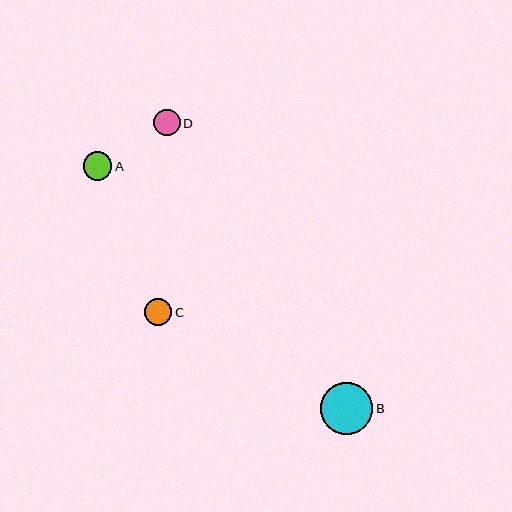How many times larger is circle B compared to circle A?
Circle B is approximately 1.8 times the size of circle A.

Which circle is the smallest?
Circle D is the smallest with a size of approximately 26 pixels.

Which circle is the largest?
Circle B is the largest with a size of approximately 52 pixels.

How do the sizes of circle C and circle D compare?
Circle C and circle D are approximately the same size.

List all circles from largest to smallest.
From largest to smallest: B, A, C, D.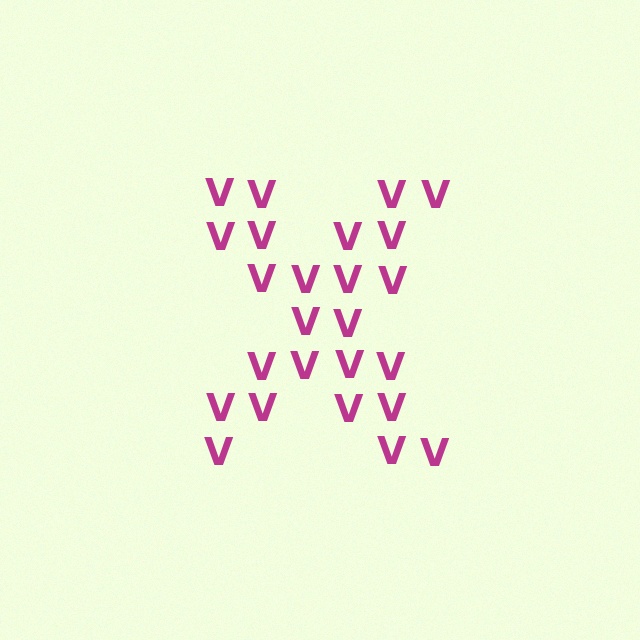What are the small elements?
The small elements are letter V's.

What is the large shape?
The large shape is the letter X.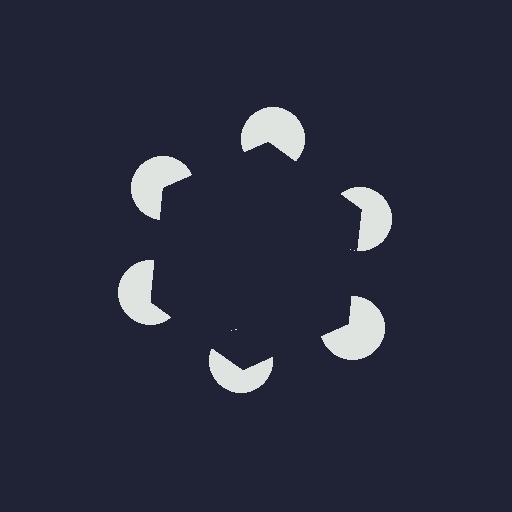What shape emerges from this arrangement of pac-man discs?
An illusory hexagon — its edges are inferred from the aligned wedge cuts in the pac-man discs, not physically drawn.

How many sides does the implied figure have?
6 sides.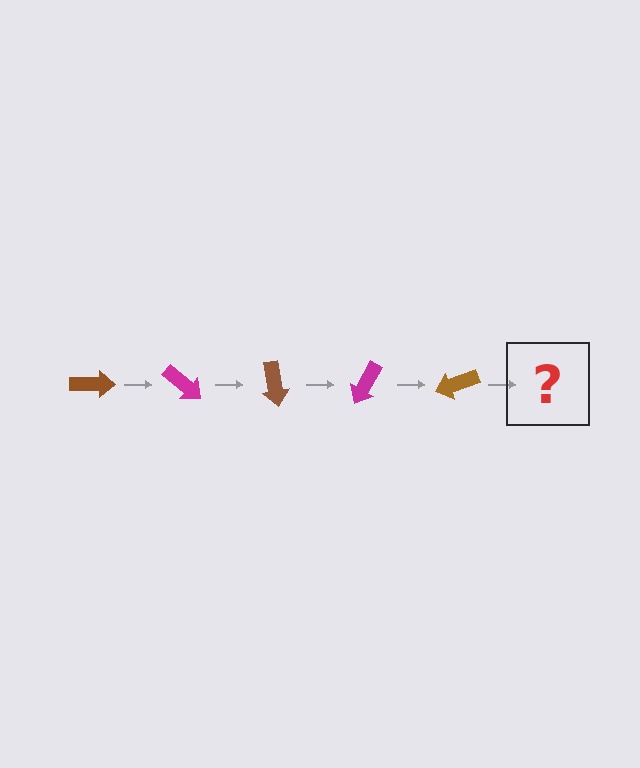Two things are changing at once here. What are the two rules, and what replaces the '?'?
The two rules are that it rotates 40 degrees each step and the color cycles through brown and magenta. The '?' should be a magenta arrow, rotated 200 degrees from the start.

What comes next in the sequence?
The next element should be a magenta arrow, rotated 200 degrees from the start.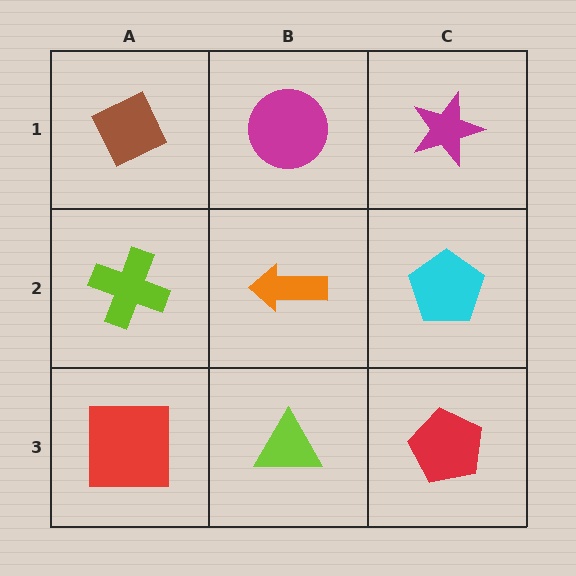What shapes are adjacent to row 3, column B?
An orange arrow (row 2, column B), a red square (row 3, column A), a red pentagon (row 3, column C).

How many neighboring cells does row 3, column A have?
2.